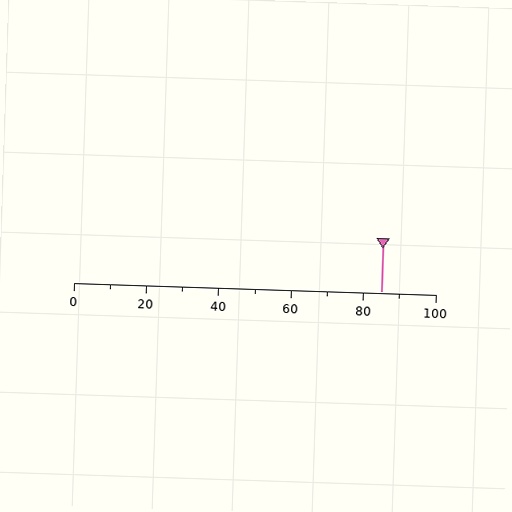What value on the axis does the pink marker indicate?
The marker indicates approximately 85.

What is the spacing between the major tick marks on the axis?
The major ticks are spaced 20 apart.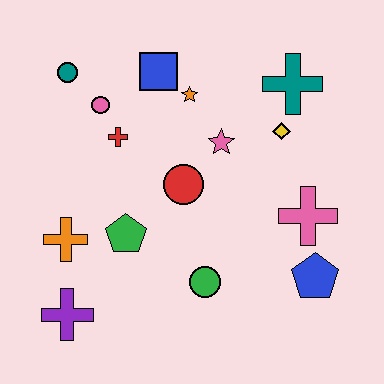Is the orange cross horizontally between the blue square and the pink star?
No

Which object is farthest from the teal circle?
The blue pentagon is farthest from the teal circle.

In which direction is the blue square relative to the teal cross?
The blue square is to the left of the teal cross.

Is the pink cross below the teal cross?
Yes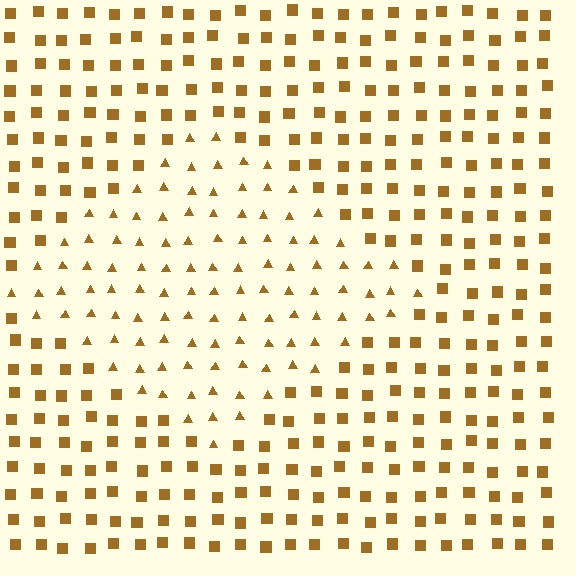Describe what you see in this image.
The image is filled with small brown elements arranged in a uniform grid. A diamond-shaped region contains triangles, while the surrounding area contains squares. The boundary is defined purely by the change in element shape.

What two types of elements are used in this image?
The image uses triangles inside the diamond region and squares outside it.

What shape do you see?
I see a diamond.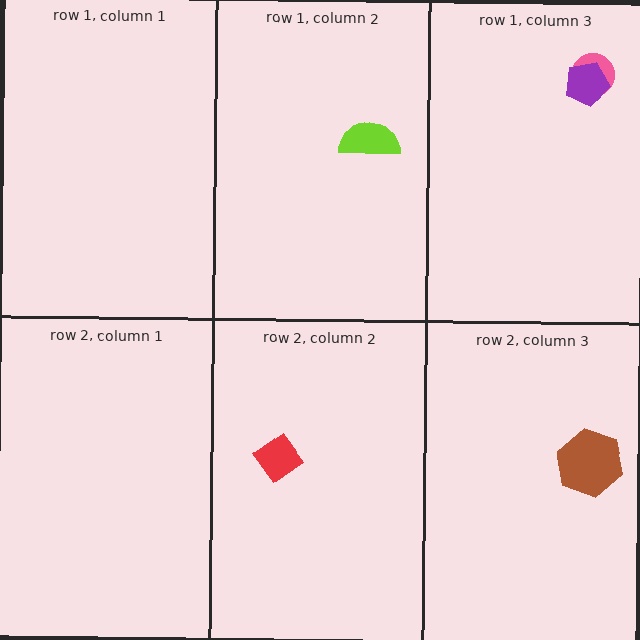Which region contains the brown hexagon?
The row 2, column 3 region.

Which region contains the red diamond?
The row 2, column 2 region.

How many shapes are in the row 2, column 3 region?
1.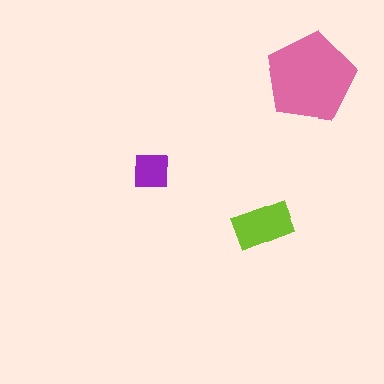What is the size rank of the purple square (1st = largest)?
3rd.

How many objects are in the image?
There are 3 objects in the image.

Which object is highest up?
The pink pentagon is topmost.